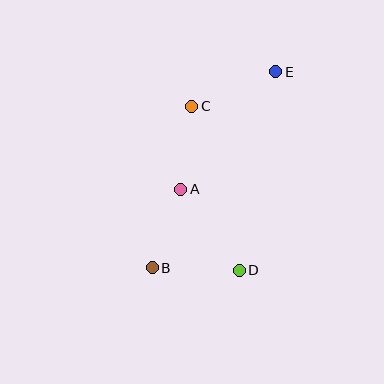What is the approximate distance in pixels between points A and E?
The distance between A and E is approximately 151 pixels.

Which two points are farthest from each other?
Points B and E are farthest from each other.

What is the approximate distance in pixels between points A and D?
The distance between A and D is approximately 100 pixels.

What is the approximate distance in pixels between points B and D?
The distance between B and D is approximately 87 pixels.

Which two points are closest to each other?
Points A and B are closest to each other.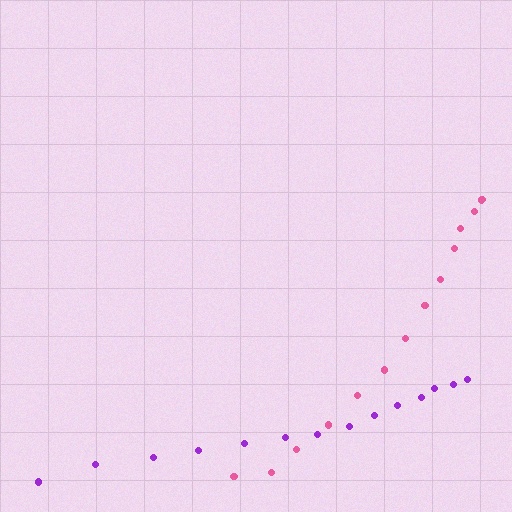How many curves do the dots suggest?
There are 2 distinct paths.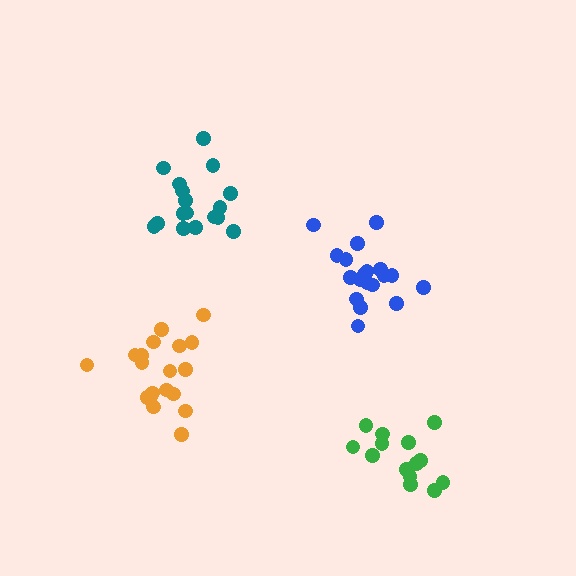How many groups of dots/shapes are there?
There are 4 groups.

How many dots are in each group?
Group 1: 17 dots, Group 2: 19 dots, Group 3: 14 dots, Group 4: 20 dots (70 total).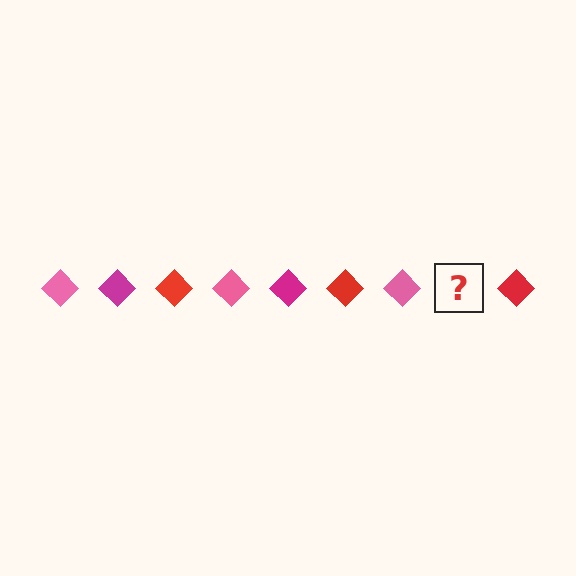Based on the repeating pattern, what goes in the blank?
The blank should be a magenta diamond.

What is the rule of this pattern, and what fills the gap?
The rule is that the pattern cycles through pink, magenta, red diamonds. The gap should be filled with a magenta diamond.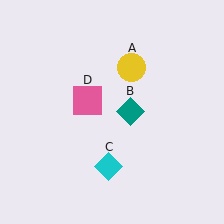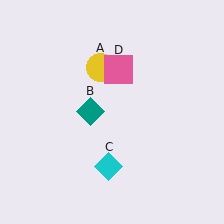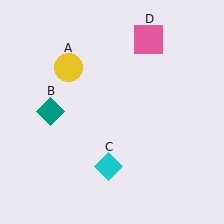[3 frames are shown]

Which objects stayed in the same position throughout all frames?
Cyan diamond (object C) remained stationary.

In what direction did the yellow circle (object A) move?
The yellow circle (object A) moved left.